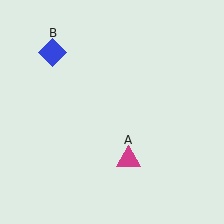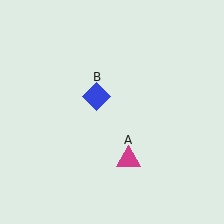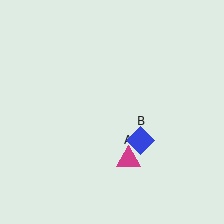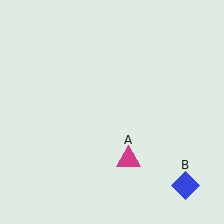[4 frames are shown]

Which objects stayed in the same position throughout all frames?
Magenta triangle (object A) remained stationary.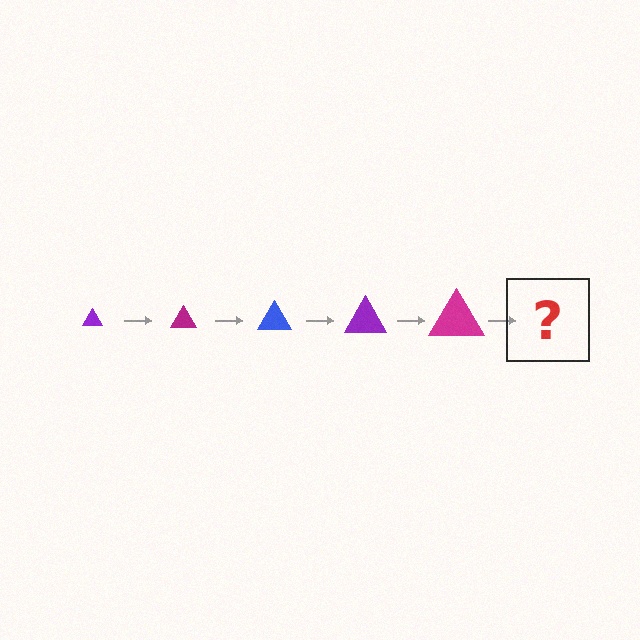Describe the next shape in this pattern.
It should be a blue triangle, larger than the previous one.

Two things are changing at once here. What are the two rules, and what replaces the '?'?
The two rules are that the triangle grows larger each step and the color cycles through purple, magenta, and blue. The '?' should be a blue triangle, larger than the previous one.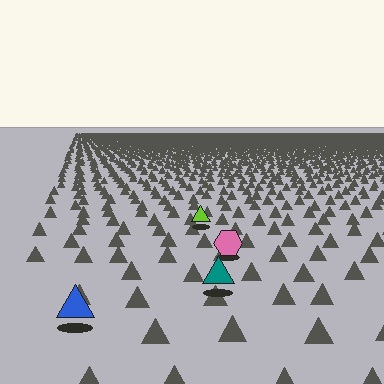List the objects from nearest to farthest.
From nearest to farthest: the blue triangle, the teal triangle, the pink hexagon, the lime triangle.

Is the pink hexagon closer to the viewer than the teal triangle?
No. The teal triangle is closer — you can tell from the texture gradient: the ground texture is coarser near it.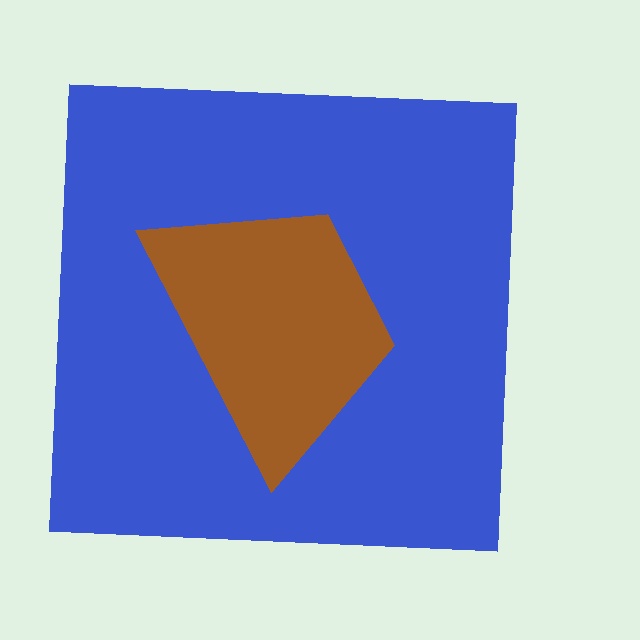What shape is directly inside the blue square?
The brown trapezoid.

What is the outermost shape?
The blue square.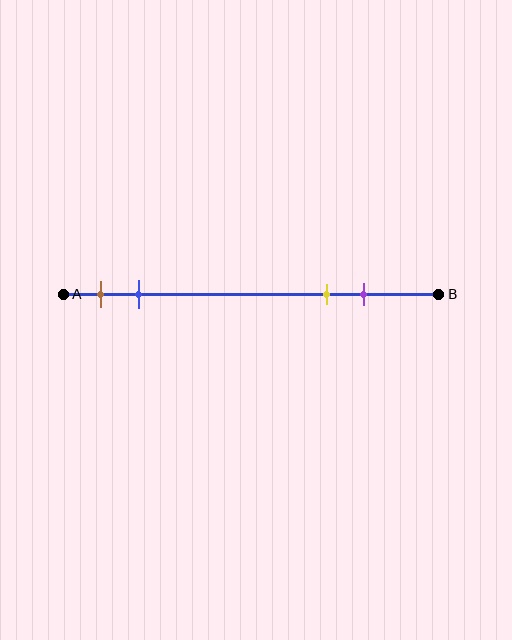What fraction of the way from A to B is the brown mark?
The brown mark is approximately 10% (0.1) of the way from A to B.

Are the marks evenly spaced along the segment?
No, the marks are not evenly spaced.